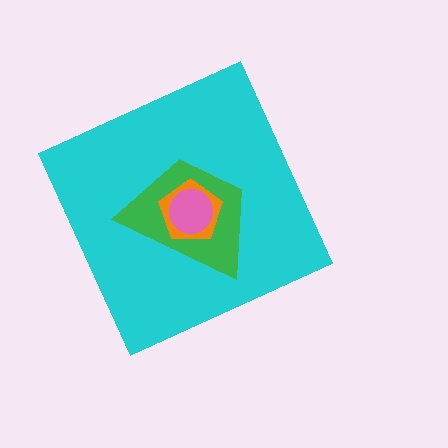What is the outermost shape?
The cyan diamond.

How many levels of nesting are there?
4.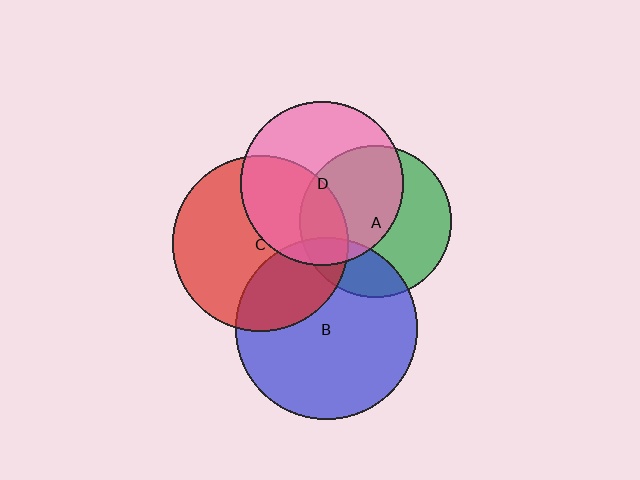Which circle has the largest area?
Circle B (blue).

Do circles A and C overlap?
Yes.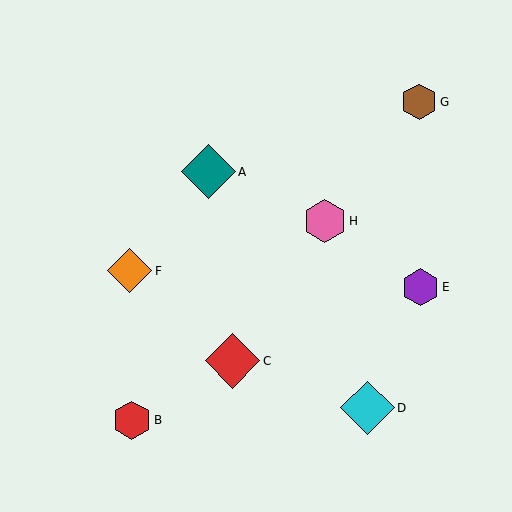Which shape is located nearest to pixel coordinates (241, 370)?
The red diamond (labeled C) at (233, 361) is nearest to that location.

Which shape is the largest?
The red diamond (labeled C) is the largest.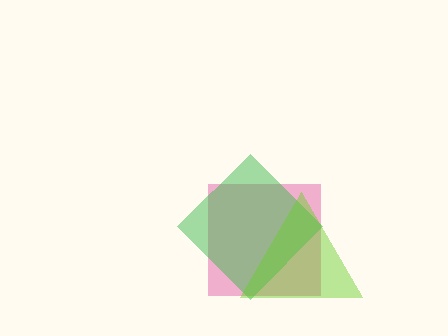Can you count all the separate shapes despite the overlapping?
Yes, there are 3 separate shapes.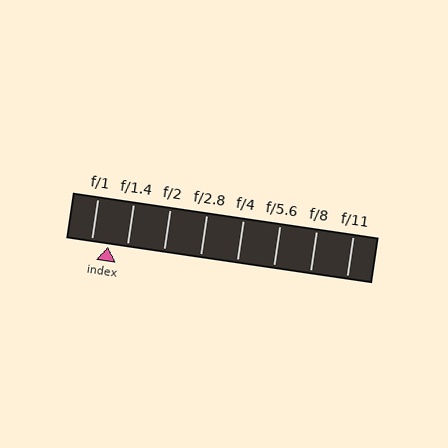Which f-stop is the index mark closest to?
The index mark is closest to f/1.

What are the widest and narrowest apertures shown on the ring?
The widest aperture shown is f/1 and the narrowest is f/11.